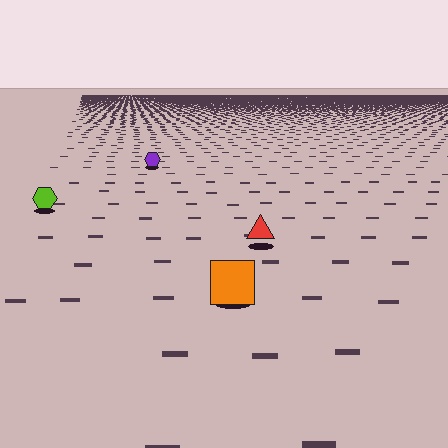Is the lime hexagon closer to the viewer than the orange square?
No. The orange square is closer — you can tell from the texture gradient: the ground texture is coarser near it.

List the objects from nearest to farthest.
From nearest to farthest: the orange square, the red triangle, the lime hexagon, the purple hexagon.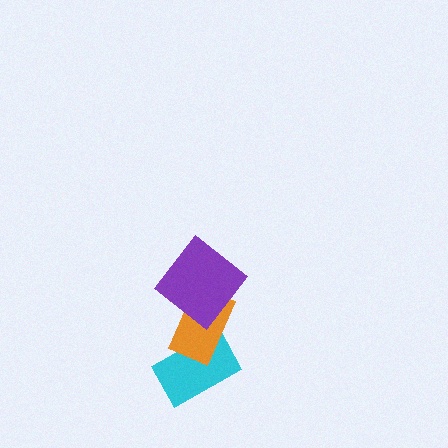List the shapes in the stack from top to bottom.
From top to bottom: the purple diamond, the orange rectangle, the cyan rectangle.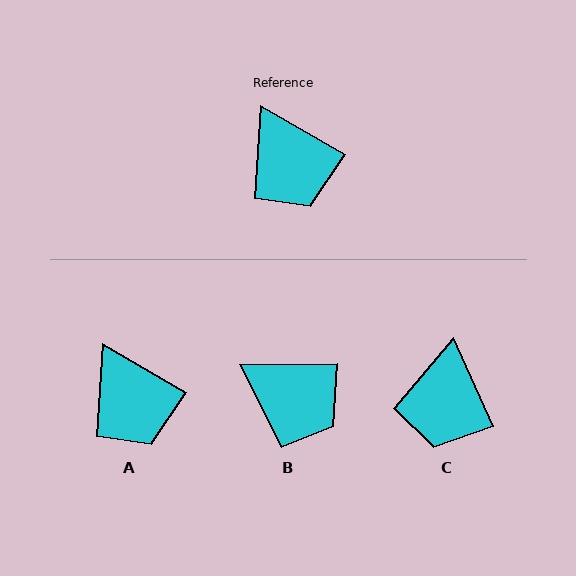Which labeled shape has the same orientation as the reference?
A.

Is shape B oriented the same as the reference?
No, it is off by about 30 degrees.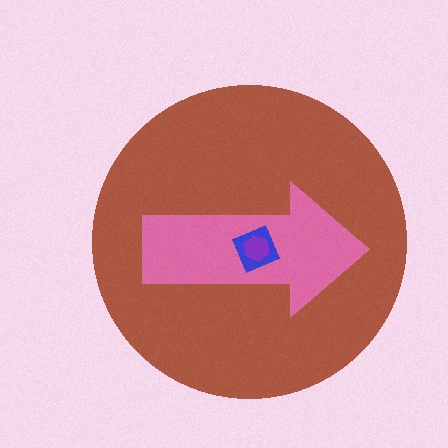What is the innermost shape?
The purple hexagon.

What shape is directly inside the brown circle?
The pink arrow.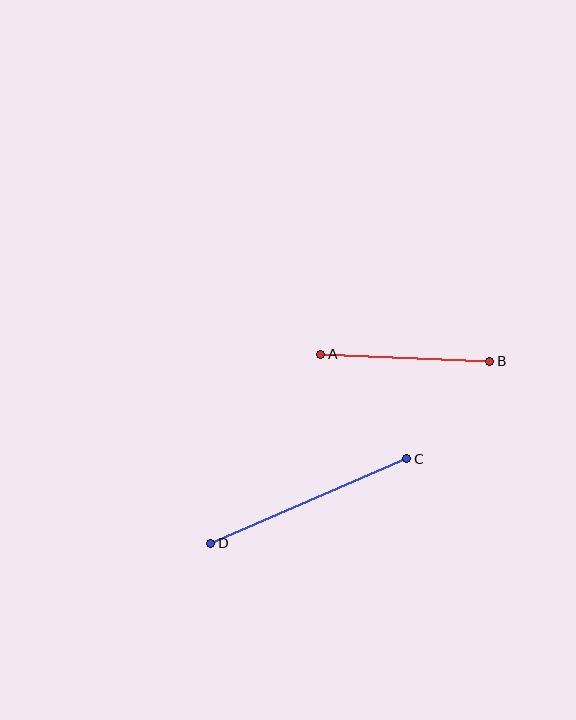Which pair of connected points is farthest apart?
Points C and D are farthest apart.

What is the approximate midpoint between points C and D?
The midpoint is at approximately (309, 501) pixels.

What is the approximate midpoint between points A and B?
The midpoint is at approximately (405, 358) pixels.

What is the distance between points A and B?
The distance is approximately 169 pixels.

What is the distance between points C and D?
The distance is approximately 214 pixels.